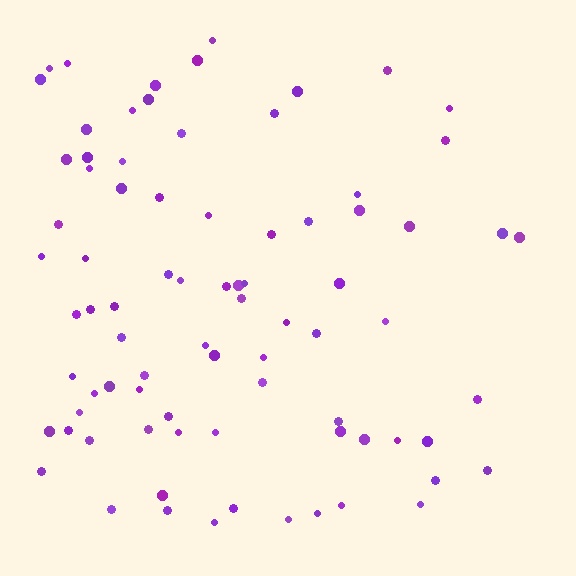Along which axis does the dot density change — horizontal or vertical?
Horizontal.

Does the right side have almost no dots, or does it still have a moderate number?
Still a moderate number, just noticeably fewer than the left.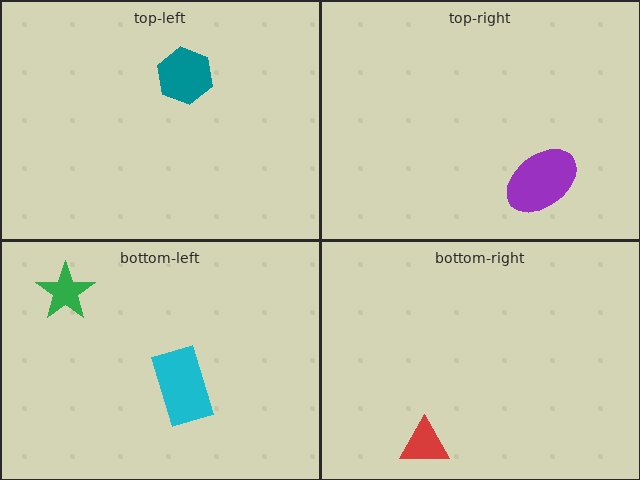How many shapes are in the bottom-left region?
2.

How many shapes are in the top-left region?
1.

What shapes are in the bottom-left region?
The green star, the cyan rectangle.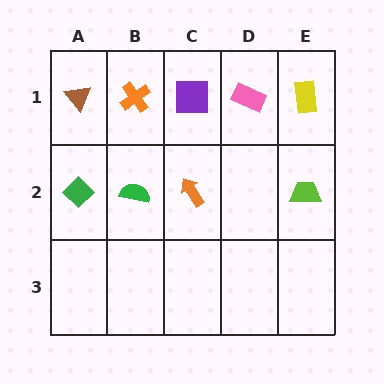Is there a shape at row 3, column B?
No, that cell is empty.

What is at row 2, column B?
A green semicircle.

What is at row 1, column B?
An orange cross.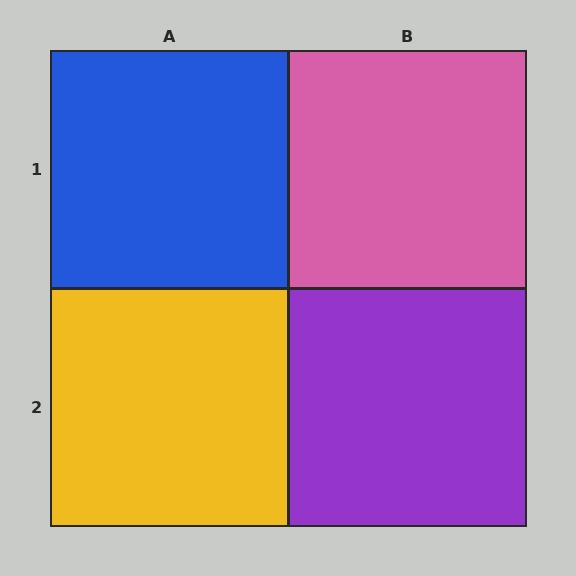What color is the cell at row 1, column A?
Blue.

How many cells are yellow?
1 cell is yellow.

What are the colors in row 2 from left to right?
Yellow, purple.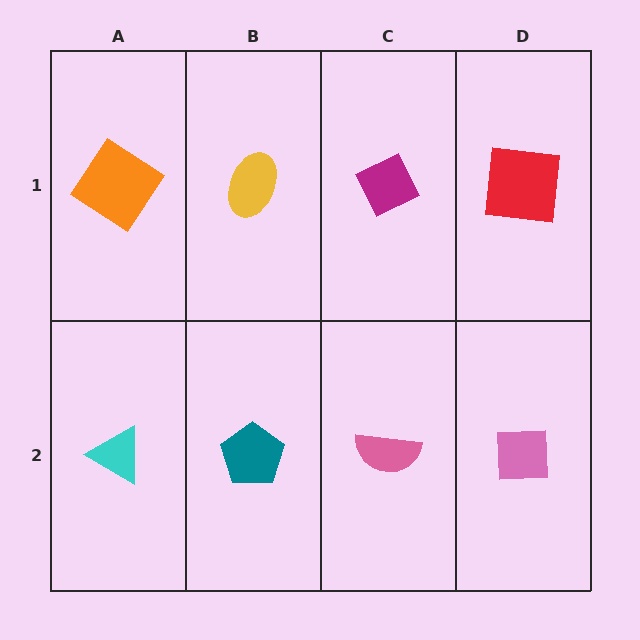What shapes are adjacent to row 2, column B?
A yellow ellipse (row 1, column B), a cyan triangle (row 2, column A), a pink semicircle (row 2, column C).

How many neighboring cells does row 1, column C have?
3.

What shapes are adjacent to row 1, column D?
A pink square (row 2, column D), a magenta diamond (row 1, column C).